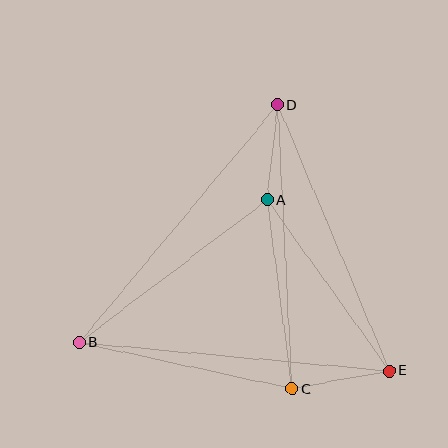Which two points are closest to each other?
Points A and D are closest to each other.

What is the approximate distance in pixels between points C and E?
The distance between C and E is approximately 99 pixels.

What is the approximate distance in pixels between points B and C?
The distance between B and C is approximately 218 pixels.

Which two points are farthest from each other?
Points B and E are farthest from each other.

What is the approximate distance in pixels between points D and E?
The distance between D and E is approximately 288 pixels.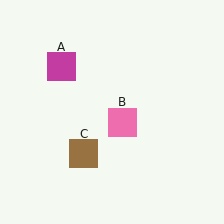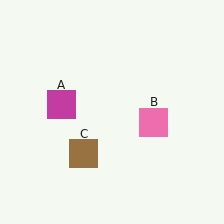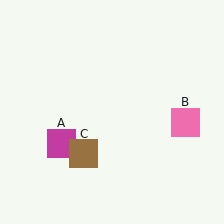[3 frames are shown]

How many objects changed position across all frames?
2 objects changed position: magenta square (object A), pink square (object B).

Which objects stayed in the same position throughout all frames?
Brown square (object C) remained stationary.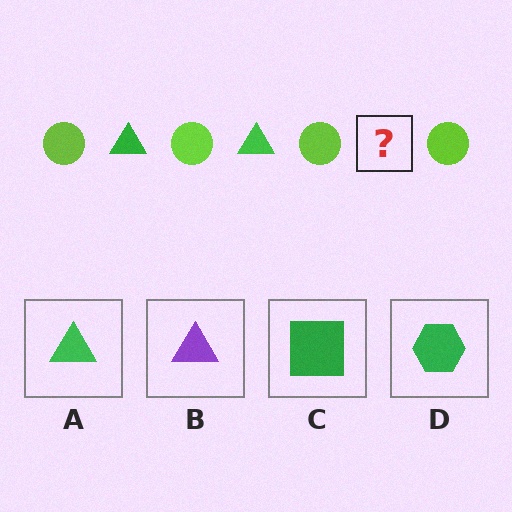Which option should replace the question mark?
Option A.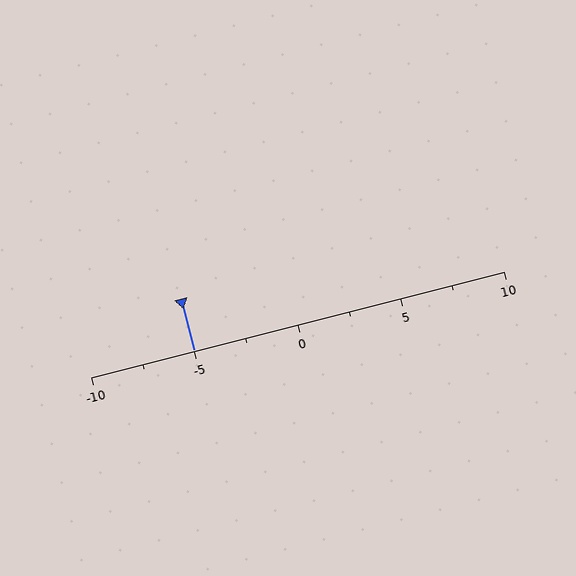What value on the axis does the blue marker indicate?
The marker indicates approximately -5.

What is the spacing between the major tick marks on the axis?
The major ticks are spaced 5 apart.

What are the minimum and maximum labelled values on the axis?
The axis runs from -10 to 10.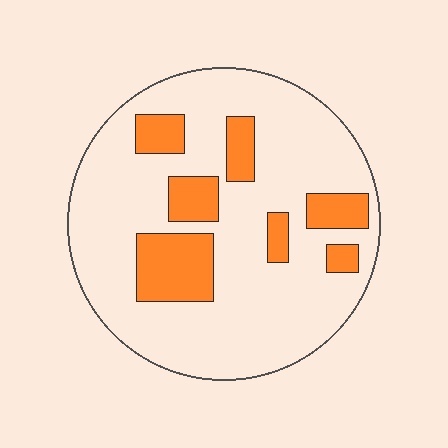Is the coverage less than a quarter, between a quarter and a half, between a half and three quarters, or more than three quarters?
Less than a quarter.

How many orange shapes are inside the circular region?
7.